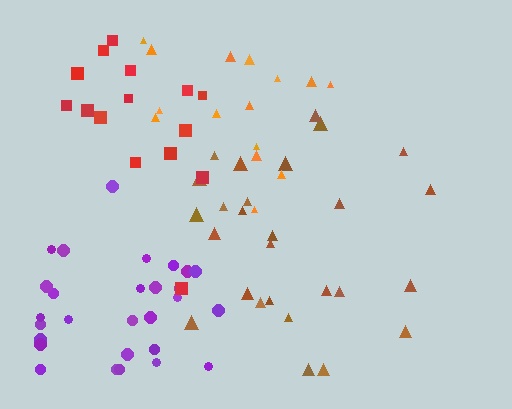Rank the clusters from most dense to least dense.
purple, brown, red, orange.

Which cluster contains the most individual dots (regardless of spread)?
Purple (29).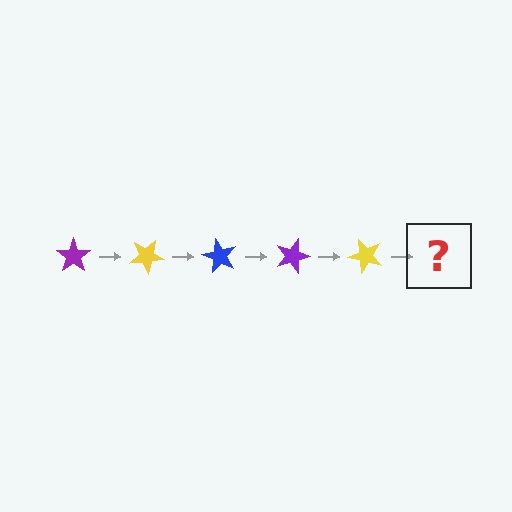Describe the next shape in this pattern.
It should be a blue star, rotated 150 degrees from the start.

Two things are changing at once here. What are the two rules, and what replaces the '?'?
The two rules are that it rotates 30 degrees each step and the color cycles through purple, yellow, and blue. The '?' should be a blue star, rotated 150 degrees from the start.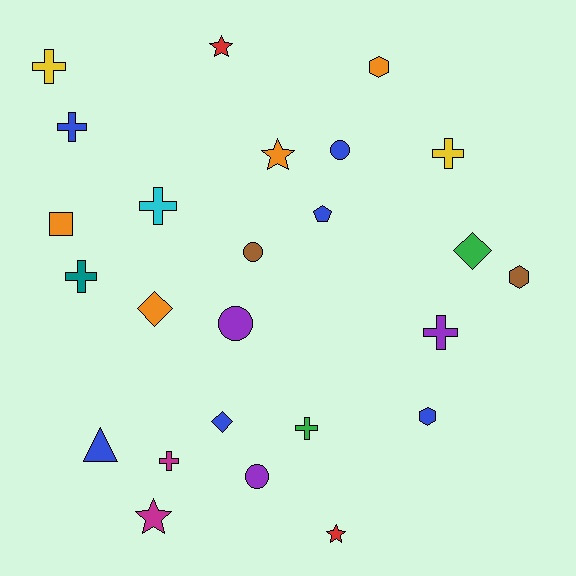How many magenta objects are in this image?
There are 2 magenta objects.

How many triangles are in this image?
There is 1 triangle.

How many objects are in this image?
There are 25 objects.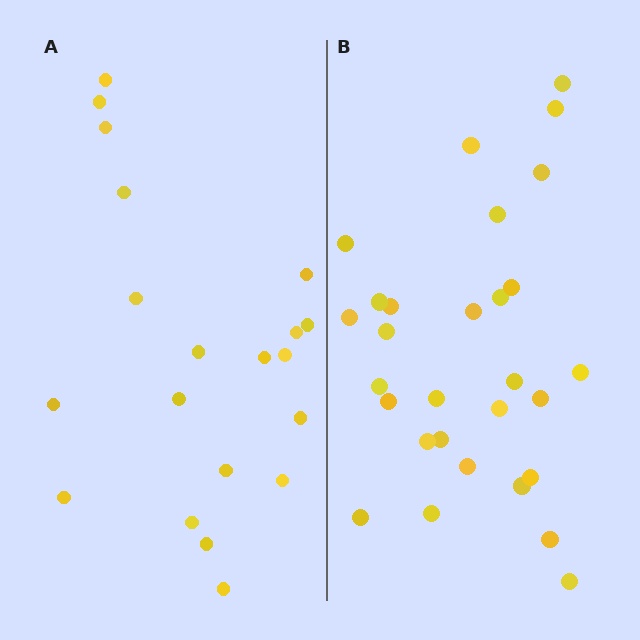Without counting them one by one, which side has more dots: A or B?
Region B (the right region) has more dots.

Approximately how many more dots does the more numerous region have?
Region B has roughly 8 or so more dots than region A.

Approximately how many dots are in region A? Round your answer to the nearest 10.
About 20 dots.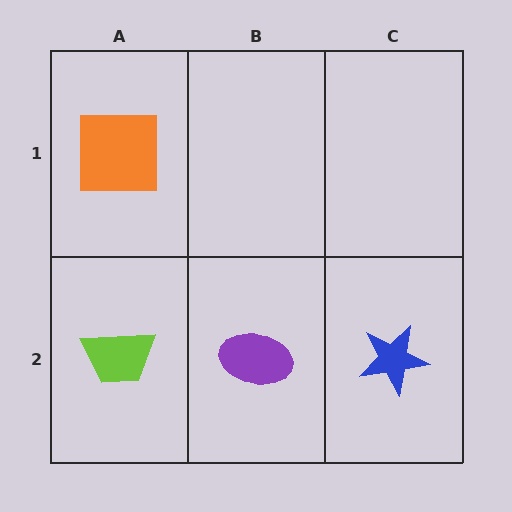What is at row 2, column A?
A lime trapezoid.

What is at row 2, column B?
A purple ellipse.